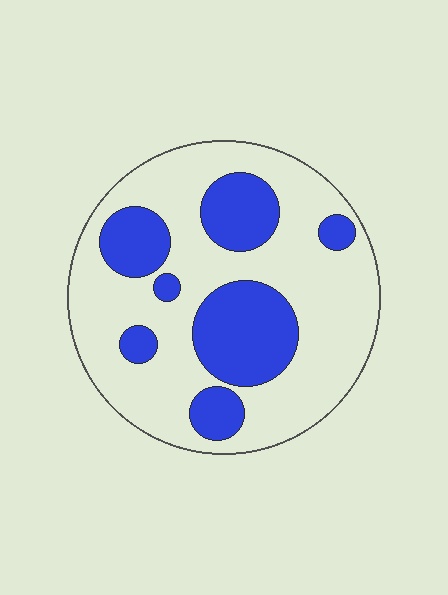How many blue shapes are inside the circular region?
7.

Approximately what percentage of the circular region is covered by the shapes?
Approximately 30%.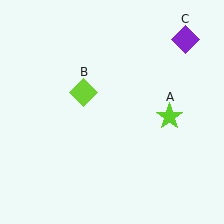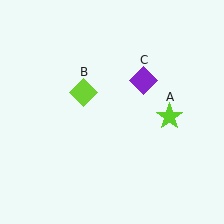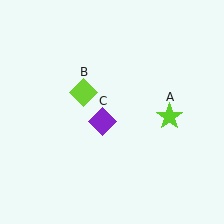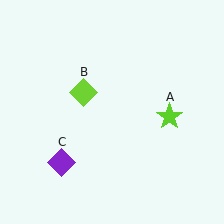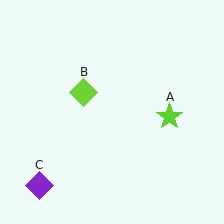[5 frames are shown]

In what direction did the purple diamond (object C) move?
The purple diamond (object C) moved down and to the left.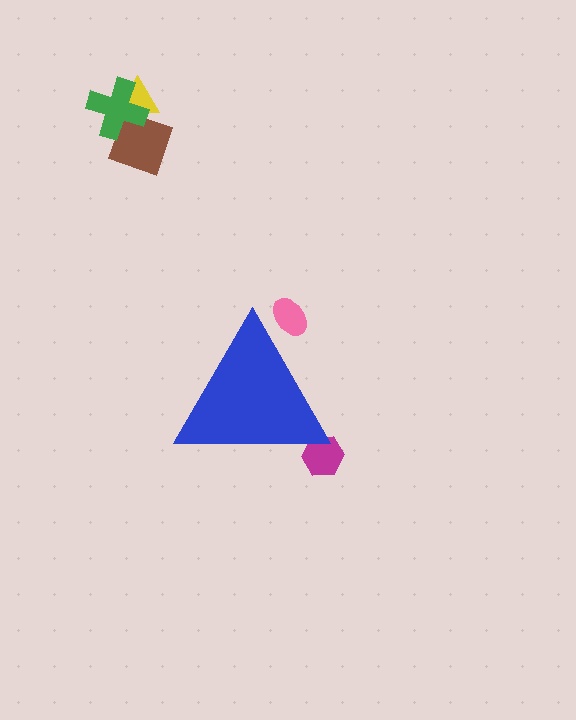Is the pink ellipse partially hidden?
Yes, the pink ellipse is partially hidden behind the blue triangle.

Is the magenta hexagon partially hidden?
Yes, the magenta hexagon is partially hidden behind the blue triangle.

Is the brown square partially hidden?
No, the brown square is fully visible.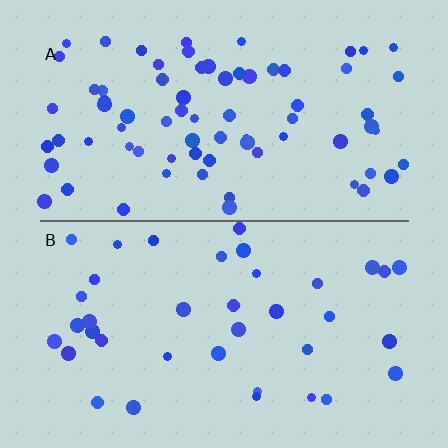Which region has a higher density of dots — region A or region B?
A (the top).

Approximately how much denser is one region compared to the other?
Approximately 2.0× — region A over region B.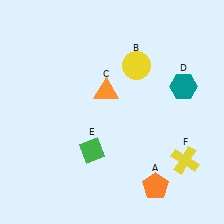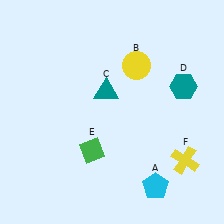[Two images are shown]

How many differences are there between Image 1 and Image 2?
There are 2 differences between the two images.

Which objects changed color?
A changed from orange to cyan. C changed from orange to teal.